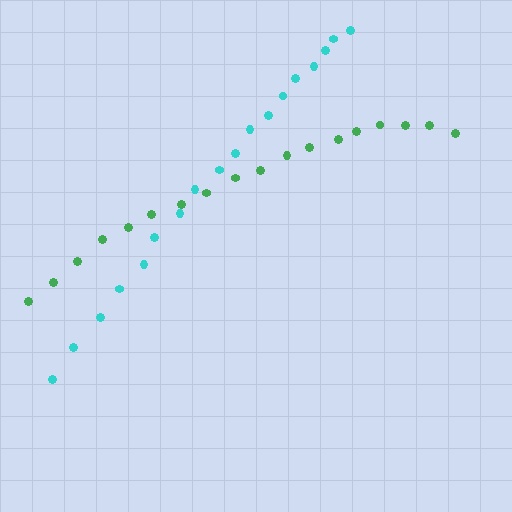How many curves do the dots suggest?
There are 2 distinct paths.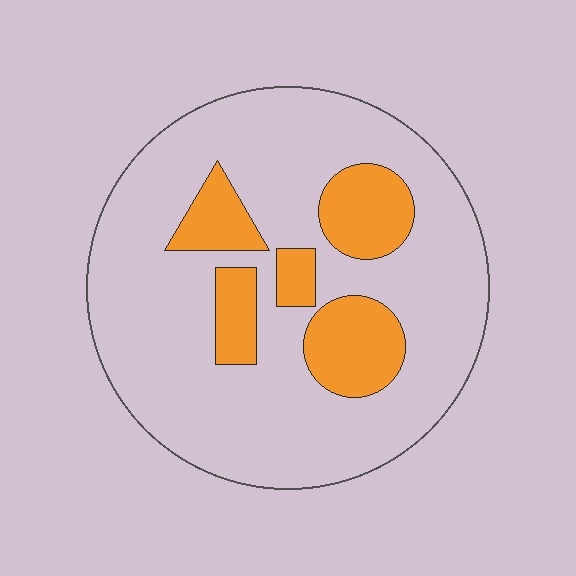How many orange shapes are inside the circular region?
5.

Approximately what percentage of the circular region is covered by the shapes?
Approximately 20%.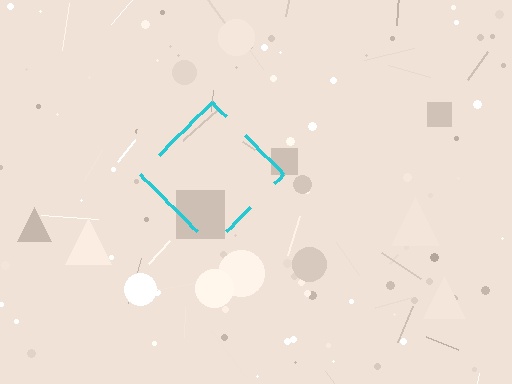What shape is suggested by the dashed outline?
The dashed outline suggests a diamond.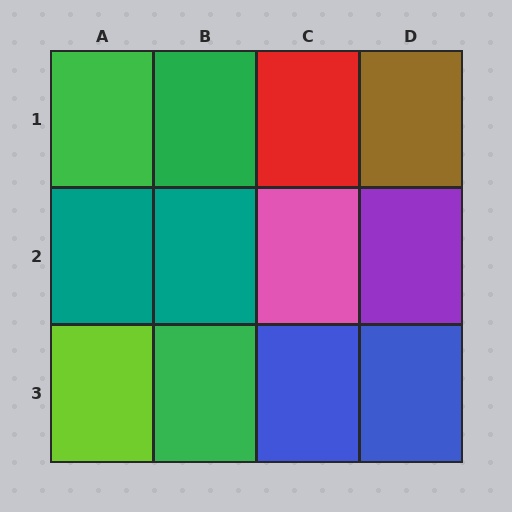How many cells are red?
1 cell is red.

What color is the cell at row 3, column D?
Blue.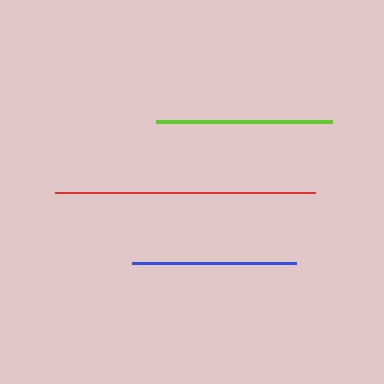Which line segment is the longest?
The red line is the longest at approximately 259 pixels.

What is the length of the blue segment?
The blue segment is approximately 164 pixels long.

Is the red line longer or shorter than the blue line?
The red line is longer than the blue line.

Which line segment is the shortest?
The blue line is the shortest at approximately 164 pixels.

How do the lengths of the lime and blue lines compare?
The lime and blue lines are approximately the same length.